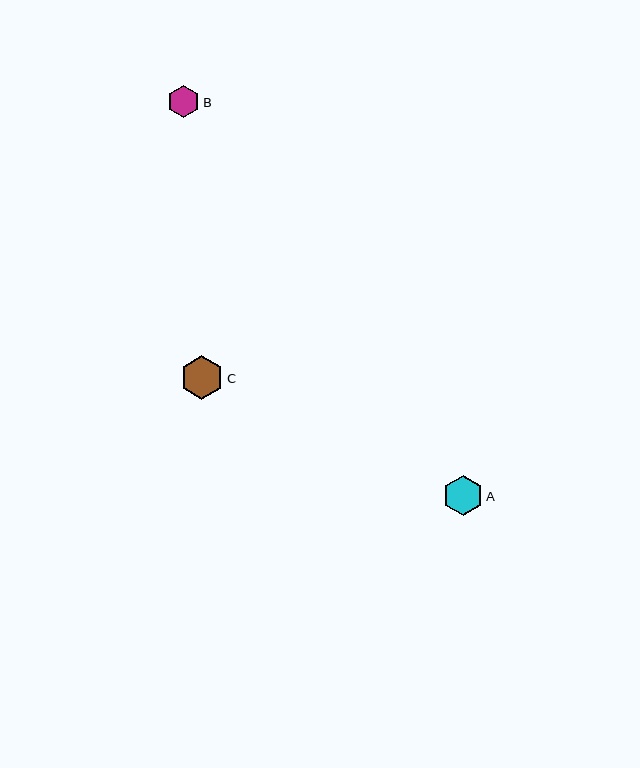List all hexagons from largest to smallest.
From largest to smallest: C, A, B.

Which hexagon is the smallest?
Hexagon B is the smallest with a size of approximately 33 pixels.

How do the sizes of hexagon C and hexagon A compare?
Hexagon C and hexagon A are approximately the same size.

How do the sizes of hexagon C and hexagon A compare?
Hexagon C and hexagon A are approximately the same size.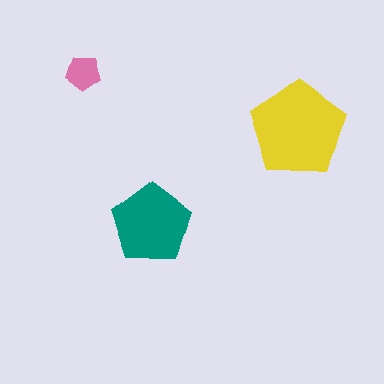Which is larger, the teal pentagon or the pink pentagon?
The teal one.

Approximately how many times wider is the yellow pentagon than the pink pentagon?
About 2.5 times wider.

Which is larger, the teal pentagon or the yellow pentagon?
The yellow one.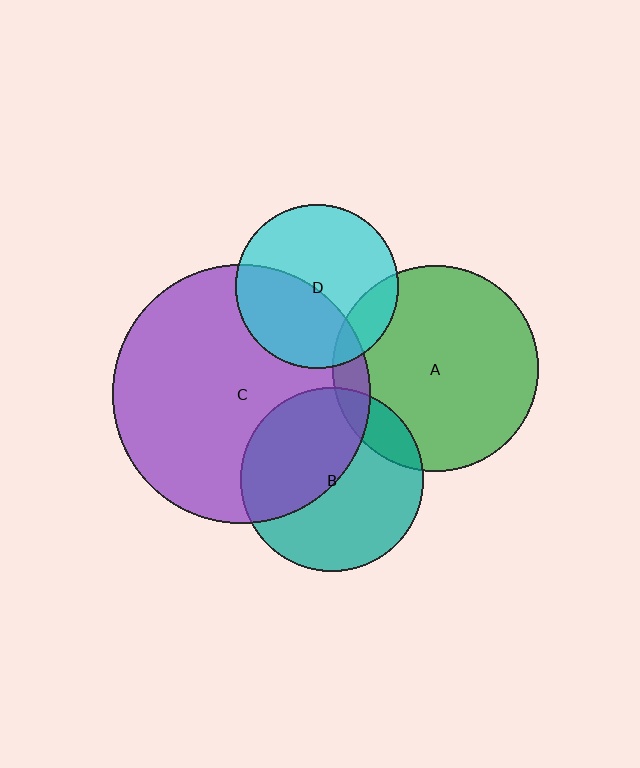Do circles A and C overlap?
Yes.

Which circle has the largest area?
Circle C (purple).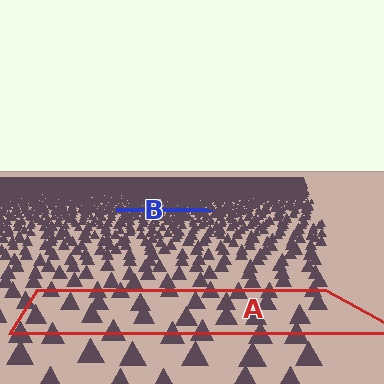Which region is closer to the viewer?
Region A is closer. The texture elements there are larger and more spread out.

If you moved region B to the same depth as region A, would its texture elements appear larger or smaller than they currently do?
They would appear larger. At a closer depth, the same texture elements are projected at a bigger on-screen size.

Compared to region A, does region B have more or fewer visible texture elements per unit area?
Region B has more texture elements per unit area — they are packed more densely because it is farther away.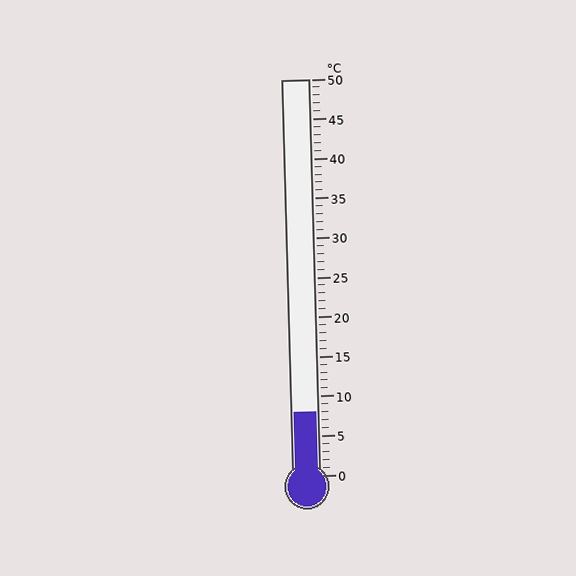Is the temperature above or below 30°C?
The temperature is below 30°C.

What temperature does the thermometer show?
The thermometer shows approximately 8°C.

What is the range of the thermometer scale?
The thermometer scale ranges from 0°C to 50°C.